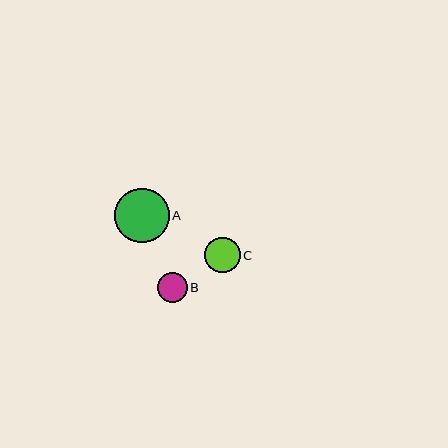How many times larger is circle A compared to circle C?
Circle A is approximately 1.5 times the size of circle C.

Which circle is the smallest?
Circle B is the smallest with a size of approximately 29 pixels.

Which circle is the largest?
Circle A is the largest with a size of approximately 55 pixels.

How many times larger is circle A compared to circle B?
Circle A is approximately 1.9 times the size of circle B.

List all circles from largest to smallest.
From largest to smallest: A, C, B.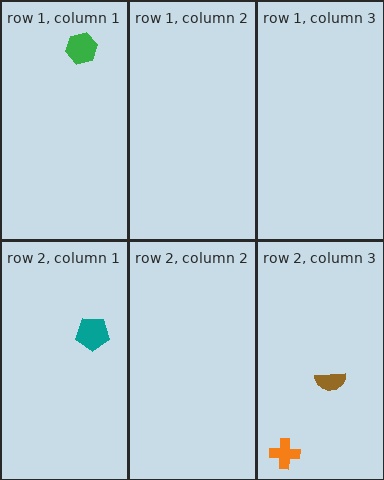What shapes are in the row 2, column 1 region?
The teal pentagon.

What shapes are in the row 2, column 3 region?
The orange cross, the brown semicircle.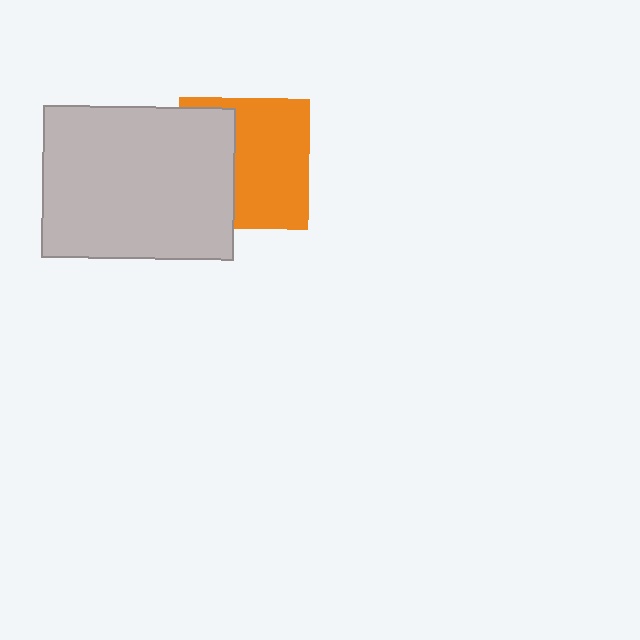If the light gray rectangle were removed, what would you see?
You would see the complete orange square.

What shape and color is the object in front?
The object in front is a light gray rectangle.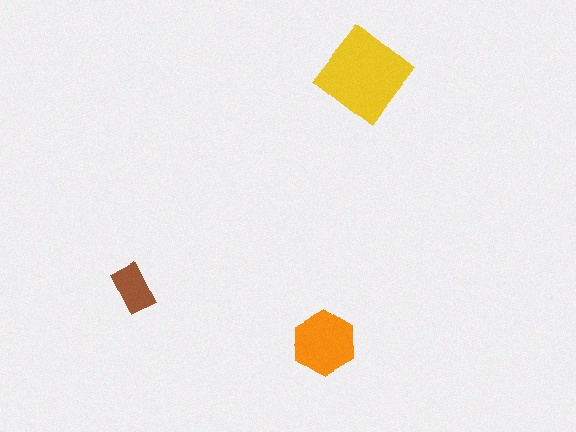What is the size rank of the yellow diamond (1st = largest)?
1st.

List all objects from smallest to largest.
The brown rectangle, the orange hexagon, the yellow diamond.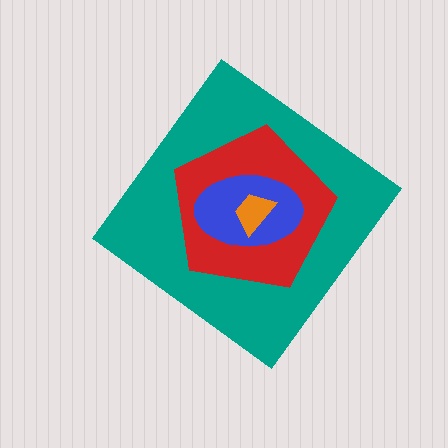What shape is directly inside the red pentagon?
The blue ellipse.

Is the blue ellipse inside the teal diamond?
Yes.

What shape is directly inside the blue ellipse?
The orange trapezoid.